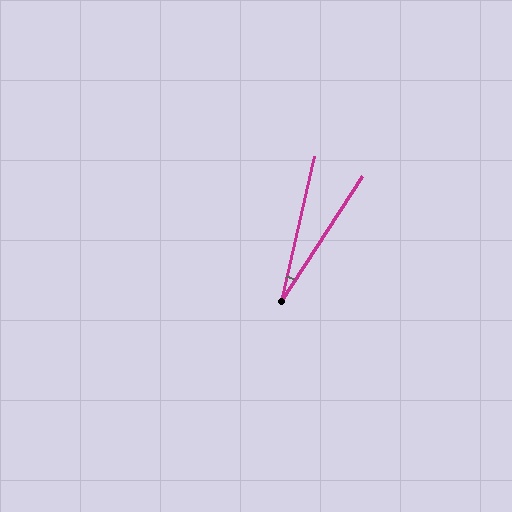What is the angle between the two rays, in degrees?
Approximately 20 degrees.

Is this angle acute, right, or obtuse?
It is acute.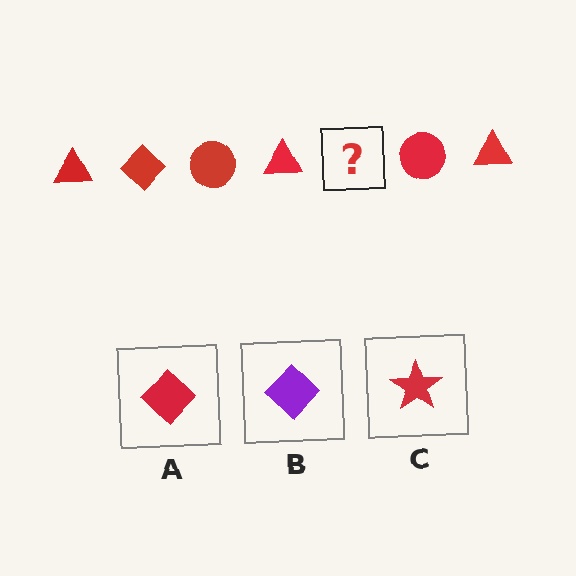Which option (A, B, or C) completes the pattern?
A.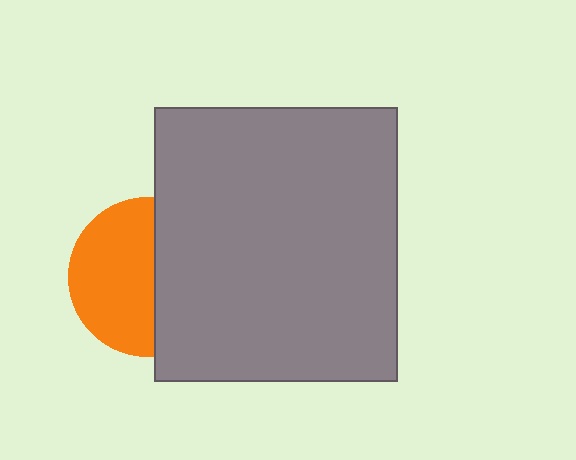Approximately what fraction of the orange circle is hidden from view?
Roughly 46% of the orange circle is hidden behind the gray rectangle.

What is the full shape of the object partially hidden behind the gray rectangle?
The partially hidden object is an orange circle.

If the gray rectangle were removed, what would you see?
You would see the complete orange circle.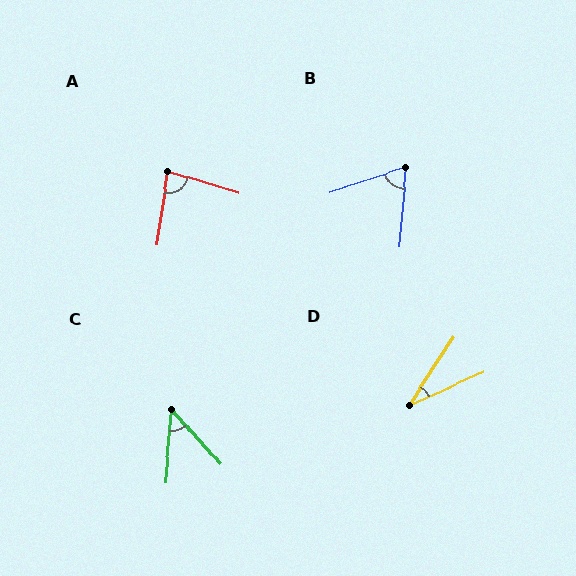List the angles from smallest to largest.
D (33°), C (46°), B (67°), A (82°).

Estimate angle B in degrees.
Approximately 67 degrees.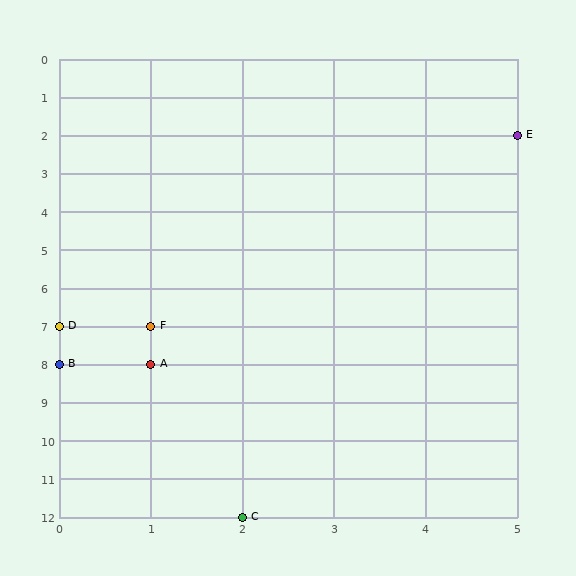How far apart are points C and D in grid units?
Points C and D are 2 columns and 5 rows apart (about 5.4 grid units diagonally).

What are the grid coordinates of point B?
Point B is at grid coordinates (0, 8).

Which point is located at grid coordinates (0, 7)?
Point D is at (0, 7).